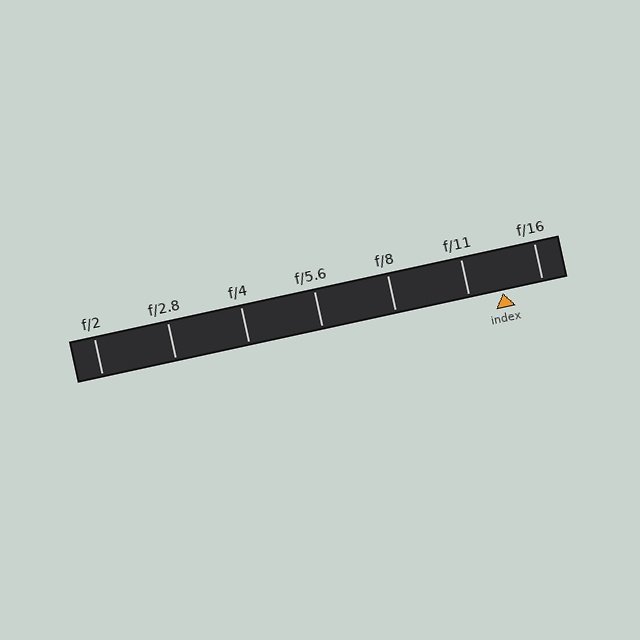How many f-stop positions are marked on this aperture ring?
There are 7 f-stop positions marked.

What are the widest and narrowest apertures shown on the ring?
The widest aperture shown is f/2 and the narrowest is f/16.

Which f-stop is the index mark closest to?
The index mark is closest to f/11.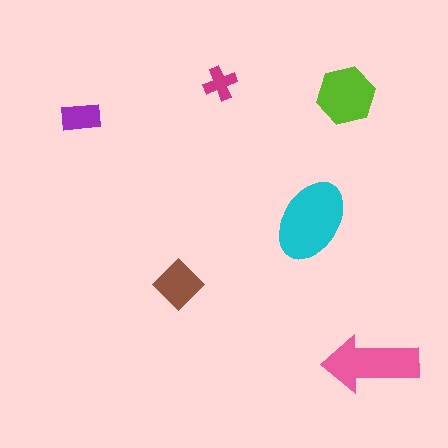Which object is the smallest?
The magenta cross.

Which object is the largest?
The cyan ellipse.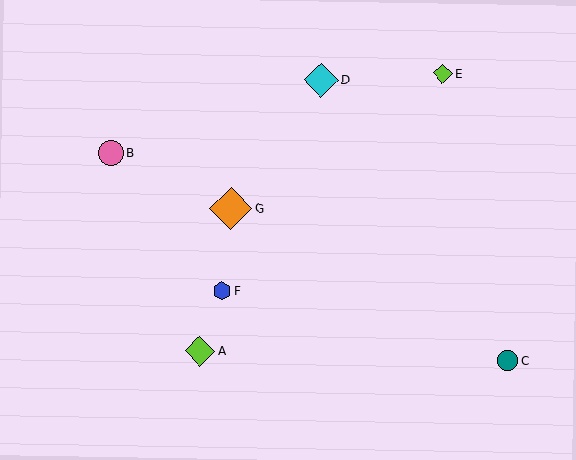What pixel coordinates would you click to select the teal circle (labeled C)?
Click at (507, 361) to select the teal circle C.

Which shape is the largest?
The orange diamond (labeled G) is the largest.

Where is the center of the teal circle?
The center of the teal circle is at (507, 361).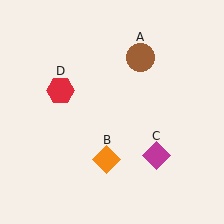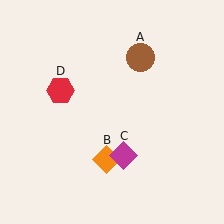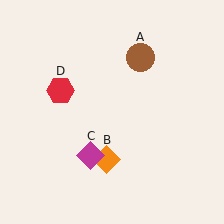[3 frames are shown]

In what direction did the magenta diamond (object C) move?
The magenta diamond (object C) moved left.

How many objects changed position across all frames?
1 object changed position: magenta diamond (object C).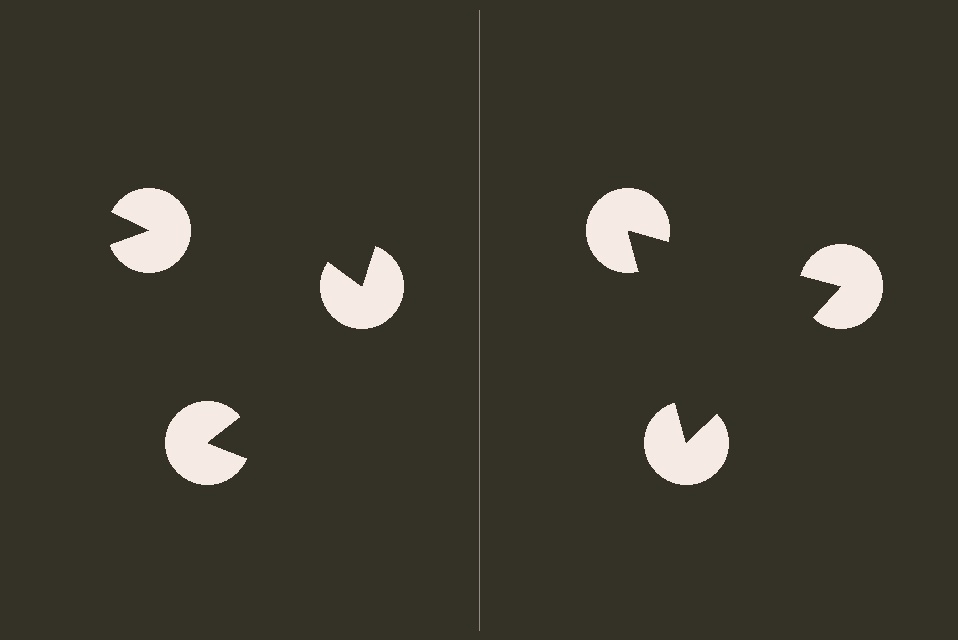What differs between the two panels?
The pac-man discs are positioned identically on both sides; only the wedge orientations differ. On the right they align to a triangle; on the left they are misaligned.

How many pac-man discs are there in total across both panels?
6 — 3 on each side.